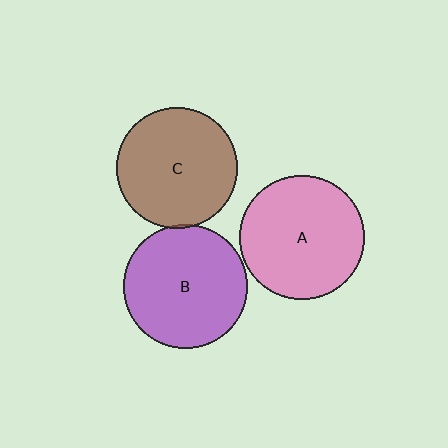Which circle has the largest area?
Circle A (pink).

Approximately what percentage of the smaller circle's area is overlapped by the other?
Approximately 5%.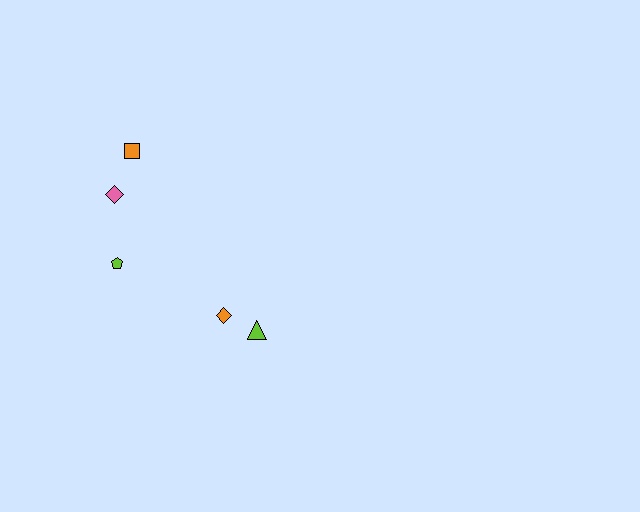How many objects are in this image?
There are 5 objects.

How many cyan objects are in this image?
There are no cyan objects.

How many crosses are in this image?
There are no crosses.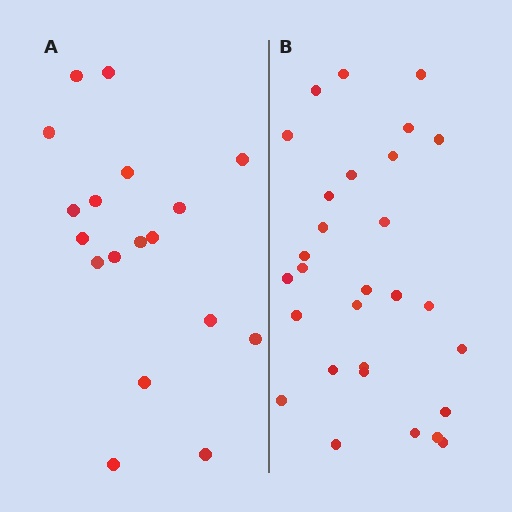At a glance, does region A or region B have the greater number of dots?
Region B (the right region) has more dots.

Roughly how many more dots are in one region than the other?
Region B has roughly 12 or so more dots than region A.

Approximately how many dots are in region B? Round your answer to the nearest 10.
About 30 dots. (The exact count is 29, which rounds to 30.)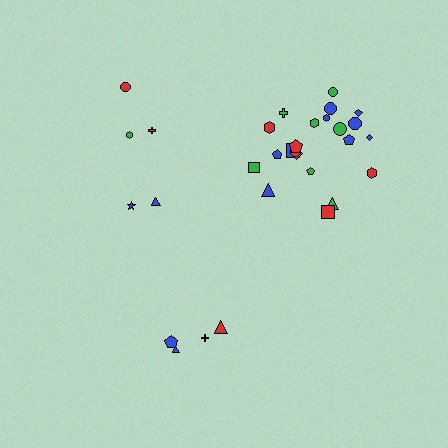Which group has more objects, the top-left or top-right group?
The top-right group.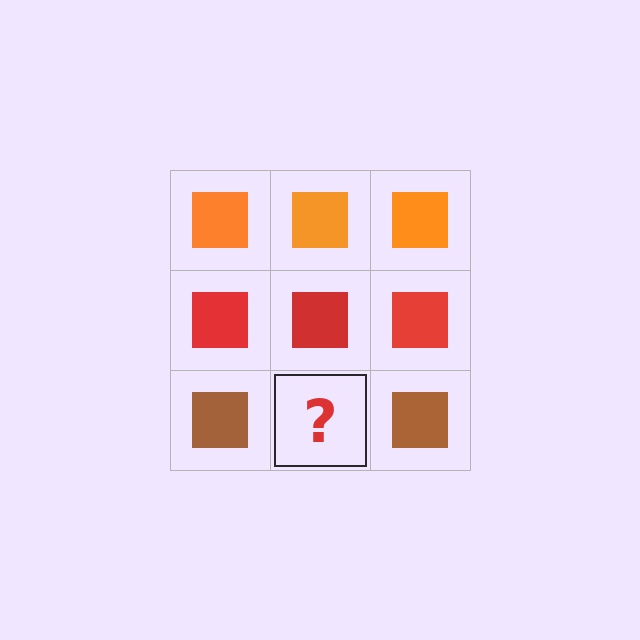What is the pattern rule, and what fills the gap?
The rule is that each row has a consistent color. The gap should be filled with a brown square.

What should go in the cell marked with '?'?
The missing cell should contain a brown square.